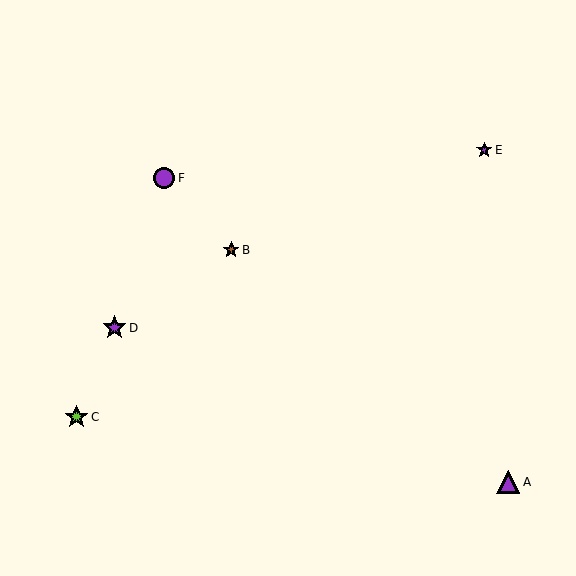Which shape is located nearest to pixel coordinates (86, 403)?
The lime star (labeled C) at (77, 417) is nearest to that location.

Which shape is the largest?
The purple star (labeled D) is the largest.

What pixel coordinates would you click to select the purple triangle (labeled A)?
Click at (508, 482) to select the purple triangle A.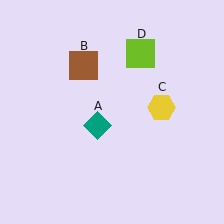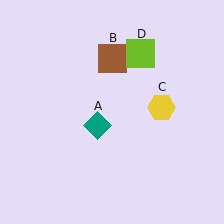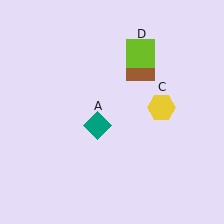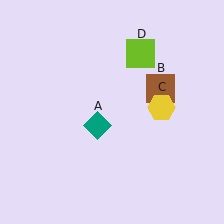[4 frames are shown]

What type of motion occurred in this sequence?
The brown square (object B) rotated clockwise around the center of the scene.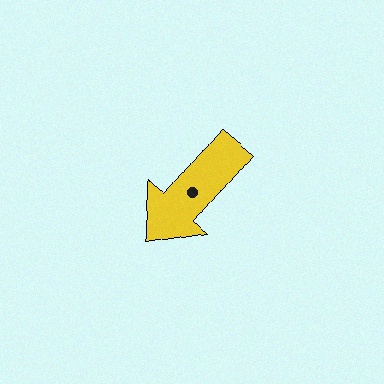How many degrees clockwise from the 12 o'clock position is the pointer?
Approximately 220 degrees.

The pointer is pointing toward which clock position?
Roughly 7 o'clock.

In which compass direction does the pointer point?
Southwest.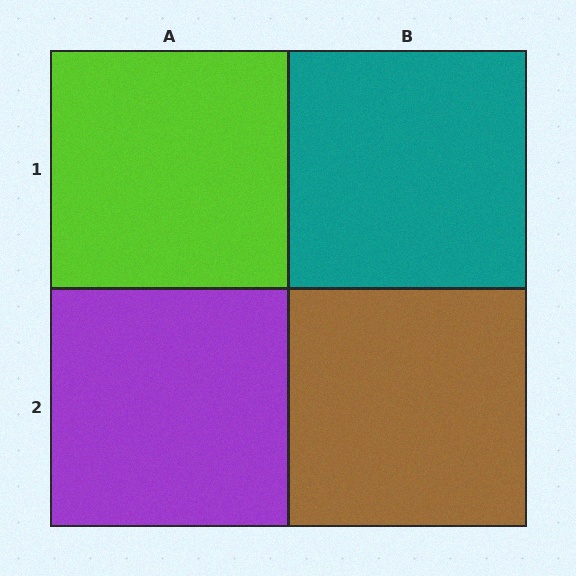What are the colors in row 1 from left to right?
Lime, teal.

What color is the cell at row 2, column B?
Brown.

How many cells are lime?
1 cell is lime.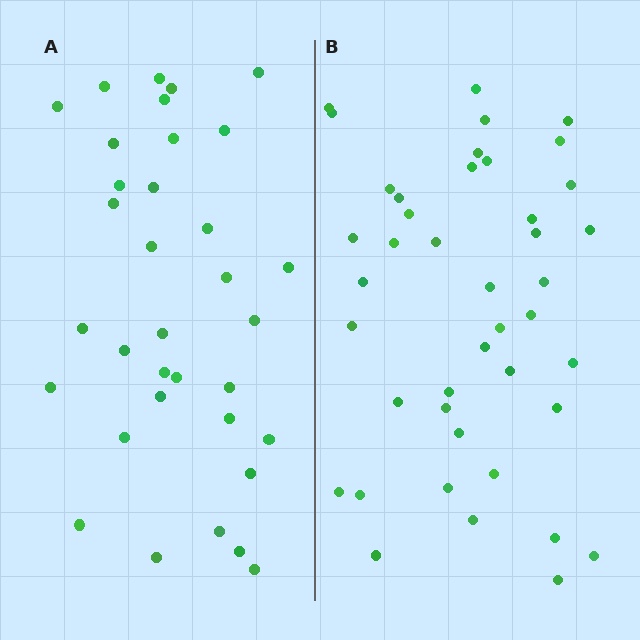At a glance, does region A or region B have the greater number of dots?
Region B (the right region) has more dots.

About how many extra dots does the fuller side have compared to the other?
Region B has roughly 8 or so more dots than region A.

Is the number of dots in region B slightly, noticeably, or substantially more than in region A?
Region B has only slightly more — the two regions are fairly close. The ratio is roughly 1.2 to 1.